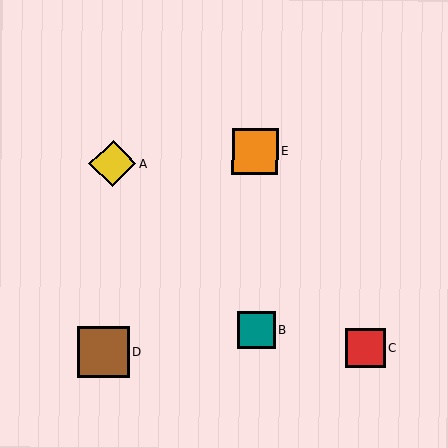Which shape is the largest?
The brown square (labeled D) is the largest.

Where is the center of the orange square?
The center of the orange square is at (255, 152).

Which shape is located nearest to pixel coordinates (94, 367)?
The brown square (labeled D) at (103, 352) is nearest to that location.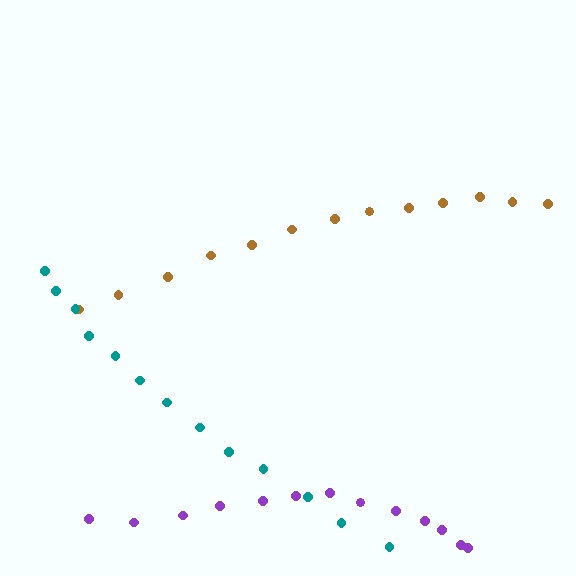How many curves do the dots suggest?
There are 3 distinct paths.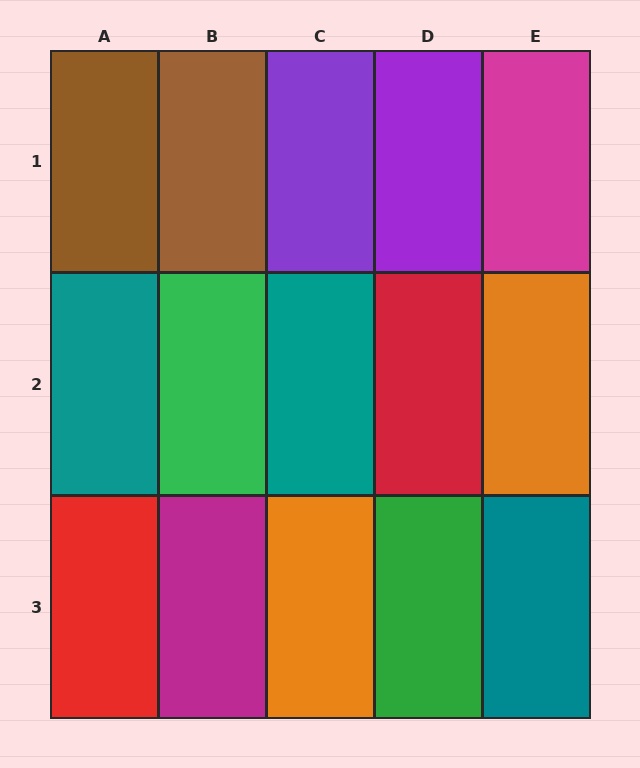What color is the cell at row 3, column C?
Orange.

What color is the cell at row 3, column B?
Magenta.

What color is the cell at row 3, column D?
Green.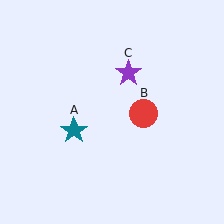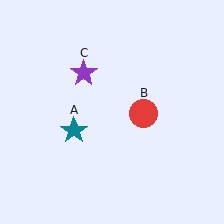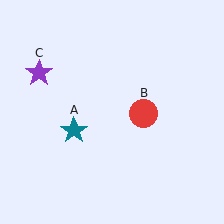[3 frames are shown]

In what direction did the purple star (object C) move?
The purple star (object C) moved left.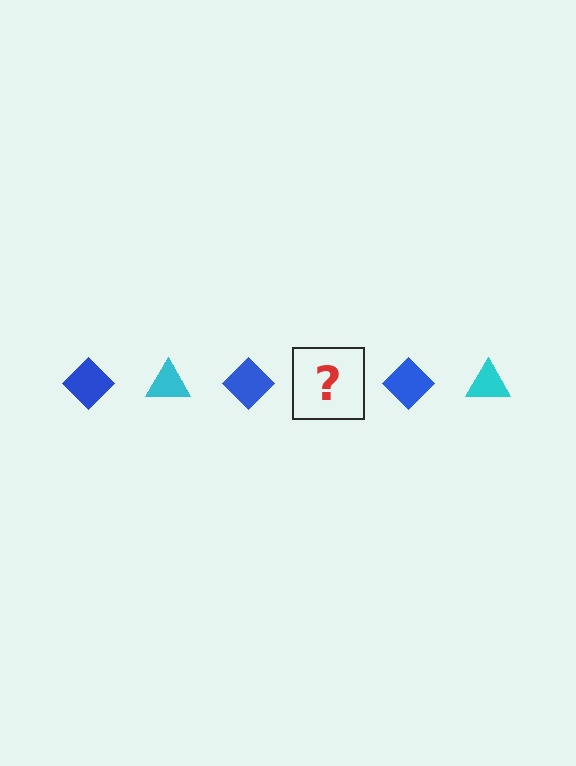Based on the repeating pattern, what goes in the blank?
The blank should be a cyan triangle.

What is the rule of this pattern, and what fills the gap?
The rule is that the pattern alternates between blue diamond and cyan triangle. The gap should be filled with a cyan triangle.